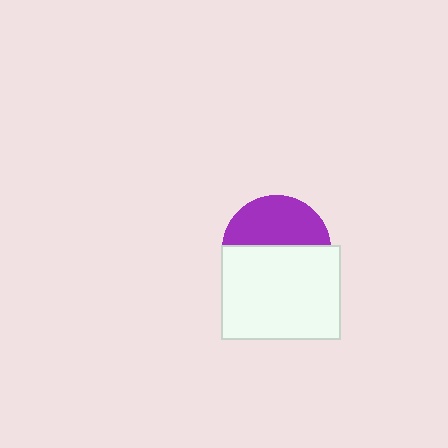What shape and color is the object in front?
The object in front is a white rectangle.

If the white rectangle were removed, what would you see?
You would see the complete purple circle.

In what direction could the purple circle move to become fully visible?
The purple circle could move up. That would shift it out from behind the white rectangle entirely.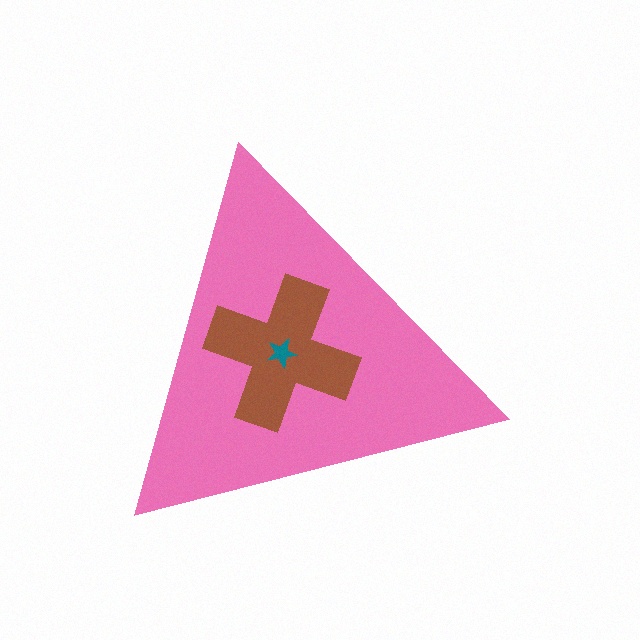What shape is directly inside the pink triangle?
The brown cross.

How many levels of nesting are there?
3.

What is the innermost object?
The teal star.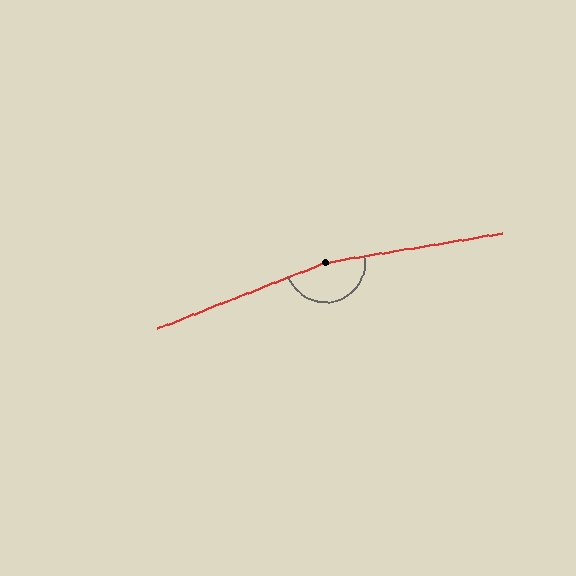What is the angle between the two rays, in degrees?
Approximately 168 degrees.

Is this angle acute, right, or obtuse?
It is obtuse.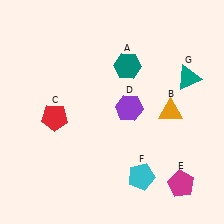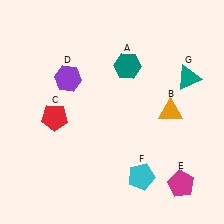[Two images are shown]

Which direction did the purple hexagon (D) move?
The purple hexagon (D) moved left.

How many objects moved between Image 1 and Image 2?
1 object moved between the two images.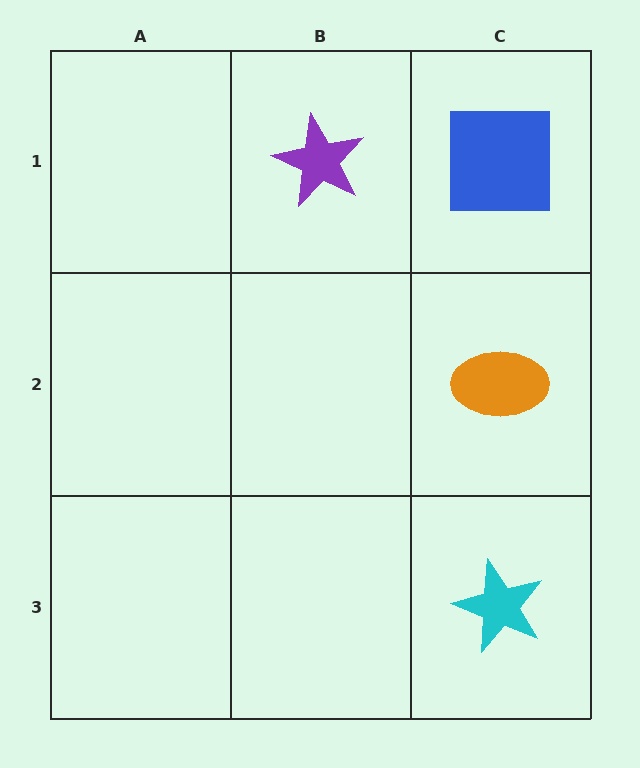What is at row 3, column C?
A cyan star.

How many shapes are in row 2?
1 shape.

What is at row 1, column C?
A blue square.